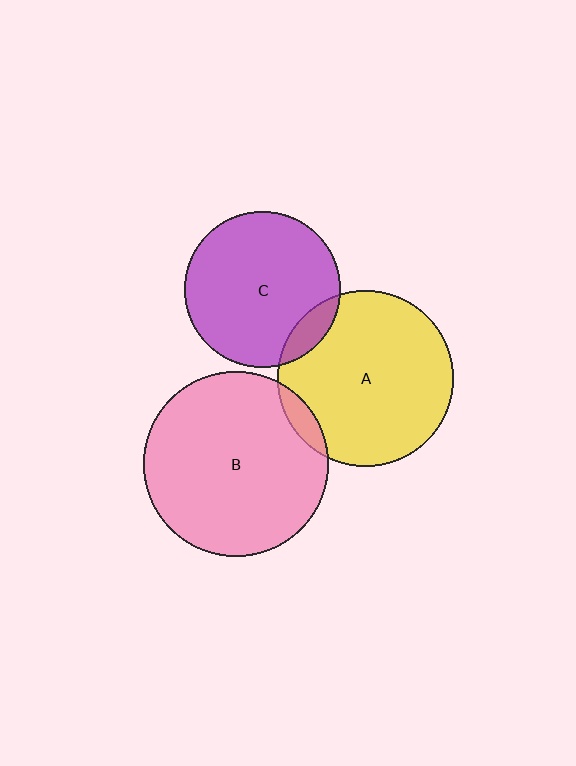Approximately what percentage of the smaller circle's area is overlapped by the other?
Approximately 10%.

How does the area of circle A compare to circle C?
Approximately 1.3 times.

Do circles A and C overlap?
Yes.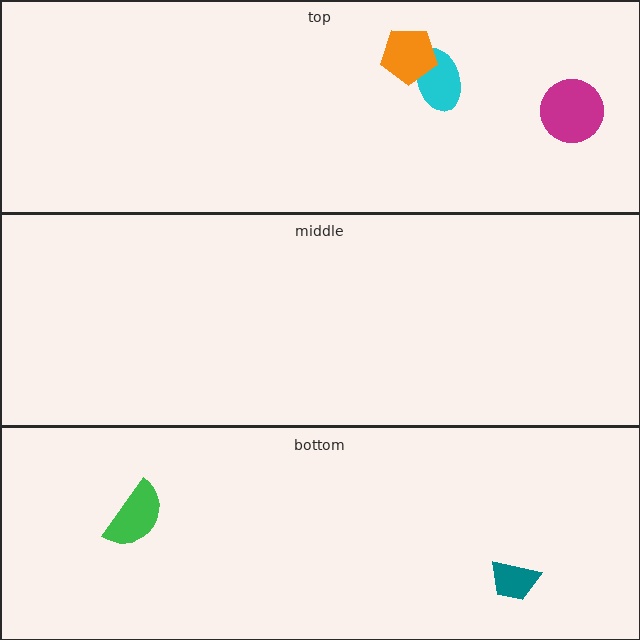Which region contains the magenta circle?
The top region.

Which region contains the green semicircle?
The bottom region.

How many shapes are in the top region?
3.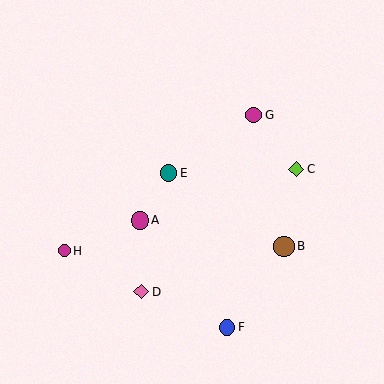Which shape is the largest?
The brown circle (labeled B) is the largest.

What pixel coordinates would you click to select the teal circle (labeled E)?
Click at (169, 173) to select the teal circle E.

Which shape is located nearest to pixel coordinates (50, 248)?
The magenta circle (labeled H) at (64, 251) is nearest to that location.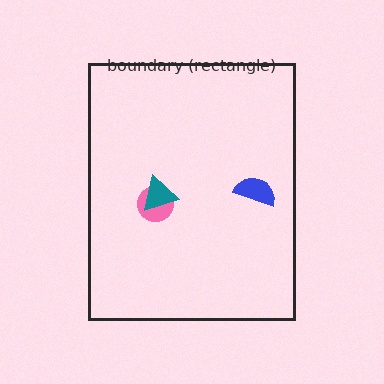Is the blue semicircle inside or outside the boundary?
Inside.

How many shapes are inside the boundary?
3 inside, 0 outside.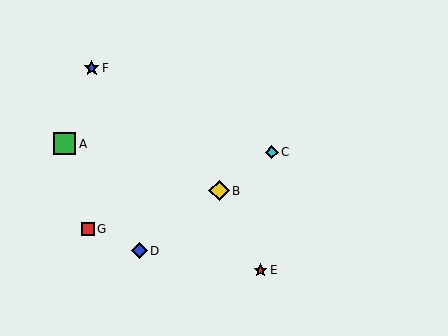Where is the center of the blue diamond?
The center of the blue diamond is at (139, 251).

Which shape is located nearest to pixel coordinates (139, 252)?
The blue diamond (labeled D) at (139, 251) is nearest to that location.